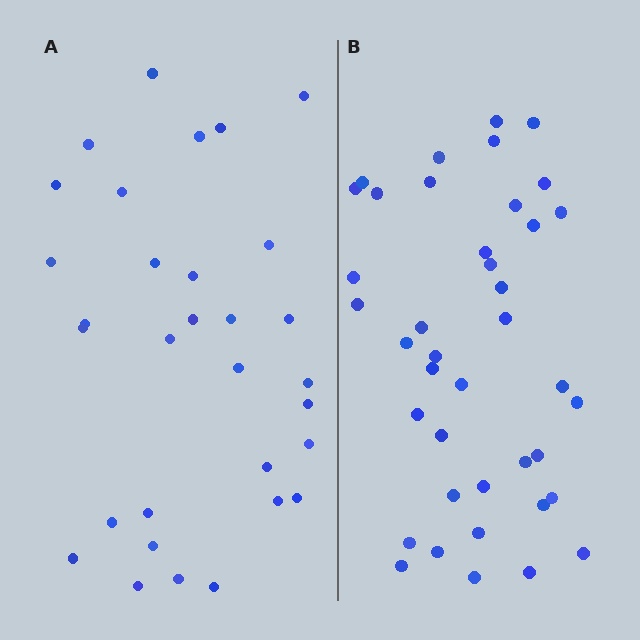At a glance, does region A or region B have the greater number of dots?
Region B (the right region) has more dots.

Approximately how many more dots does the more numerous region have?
Region B has roughly 8 or so more dots than region A.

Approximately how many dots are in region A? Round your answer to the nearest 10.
About 30 dots. (The exact count is 31, which rounds to 30.)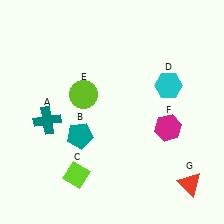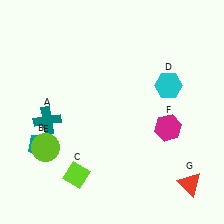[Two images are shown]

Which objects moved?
The objects that moved are: the teal pentagon (B), the lime circle (E).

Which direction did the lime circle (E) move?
The lime circle (E) moved down.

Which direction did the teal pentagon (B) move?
The teal pentagon (B) moved left.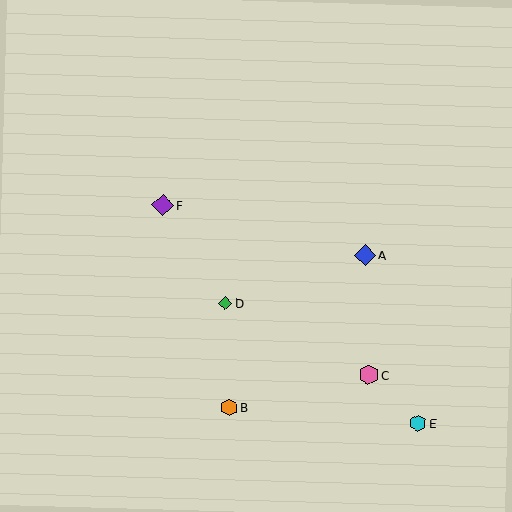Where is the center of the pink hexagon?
The center of the pink hexagon is at (369, 375).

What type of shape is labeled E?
Shape E is a cyan hexagon.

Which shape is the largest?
The purple diamond (labeled F) is the largest.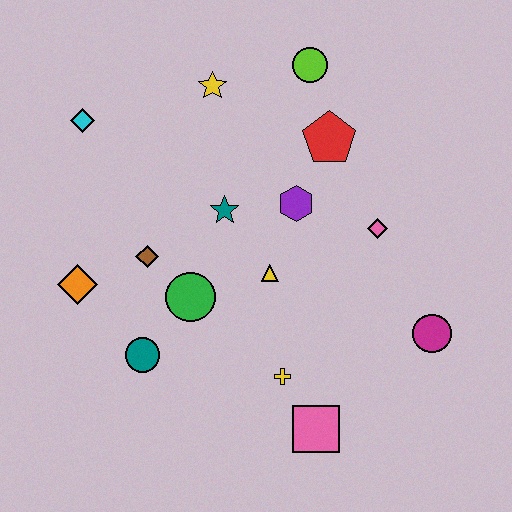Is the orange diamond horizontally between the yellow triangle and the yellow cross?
No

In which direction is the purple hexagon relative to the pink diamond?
The purple hexagon is to the left of the pink diamond.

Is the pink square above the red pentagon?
No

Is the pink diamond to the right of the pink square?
Yes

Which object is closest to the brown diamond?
The green circle is closest to the brown diamond.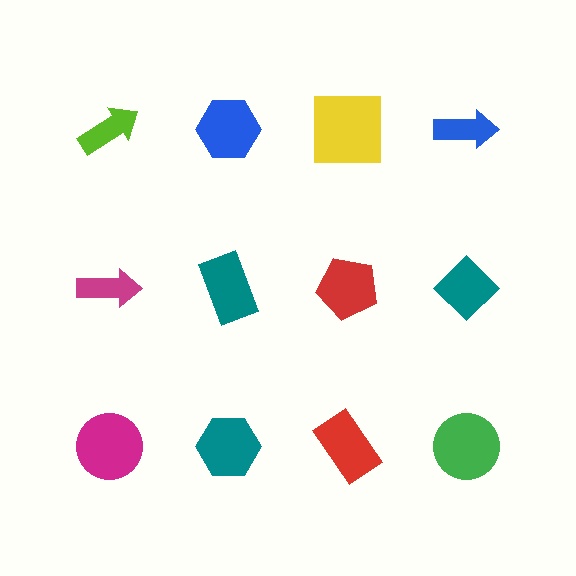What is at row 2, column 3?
A red pentagon.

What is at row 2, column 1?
A magenta arrow.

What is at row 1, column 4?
A blue arrow.